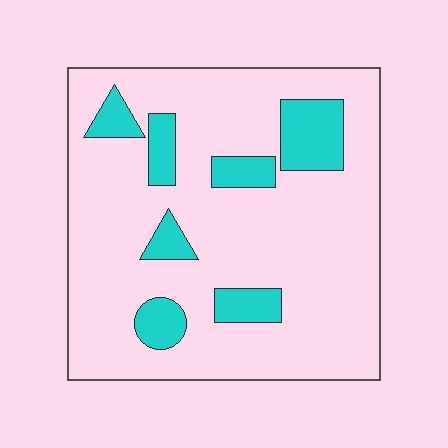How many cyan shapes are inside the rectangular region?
7.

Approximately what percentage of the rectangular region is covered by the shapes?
Approximately 15%.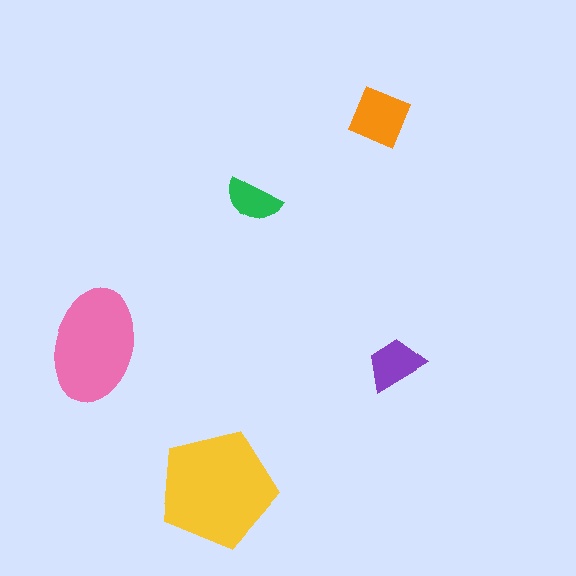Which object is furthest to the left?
The pink ellipse is leftmost.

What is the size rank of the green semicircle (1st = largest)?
5th.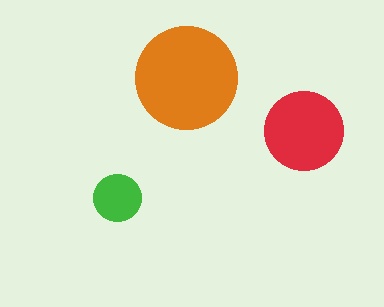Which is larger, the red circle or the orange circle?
The orange one.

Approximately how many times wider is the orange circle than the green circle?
About 2 times wider.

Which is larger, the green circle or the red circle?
The red one.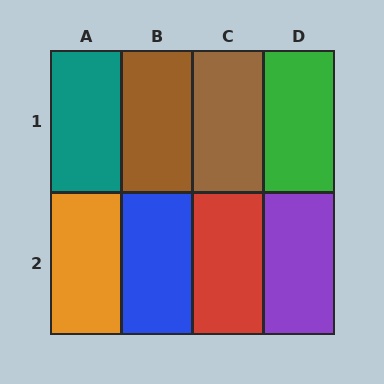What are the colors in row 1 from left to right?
Teal, brown, brown, green.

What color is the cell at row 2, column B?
Blue.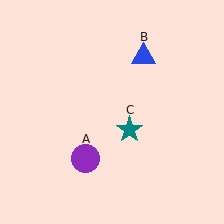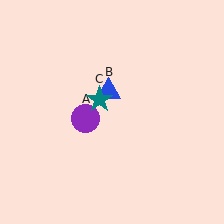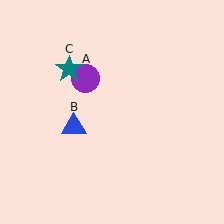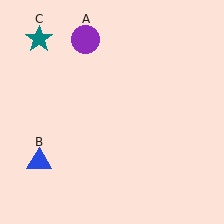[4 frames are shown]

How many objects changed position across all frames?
3 objects changed position: purple circle (object A), blue triangle (object B), teal star (object C).